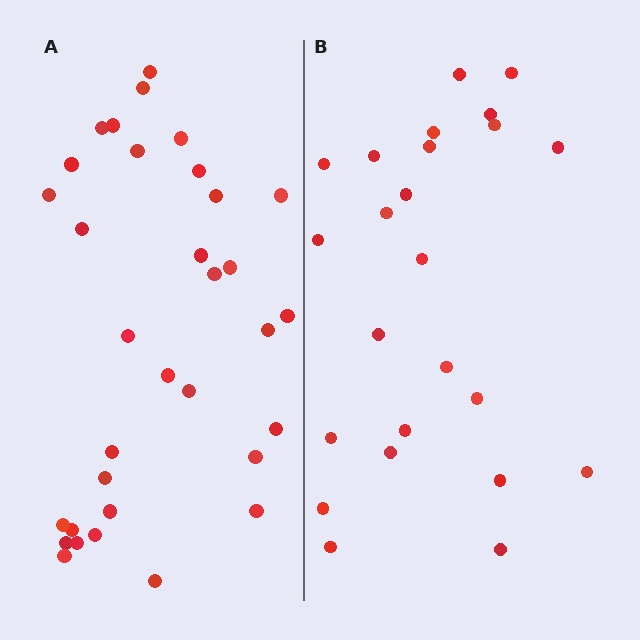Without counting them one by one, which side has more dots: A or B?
Region A (the left region) has more dots.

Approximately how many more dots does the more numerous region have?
Region A has roughly 8 or so more dots than region B.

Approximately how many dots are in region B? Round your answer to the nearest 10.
About 20 dots. (The exact count is 24, which rounds to 20.)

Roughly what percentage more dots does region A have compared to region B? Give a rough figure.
About 40% more.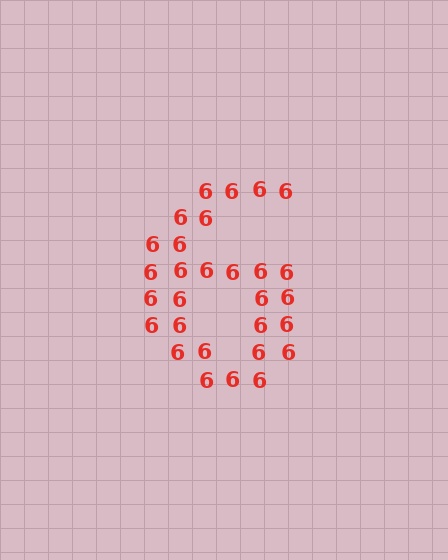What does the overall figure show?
The overall figure shows the digit 6.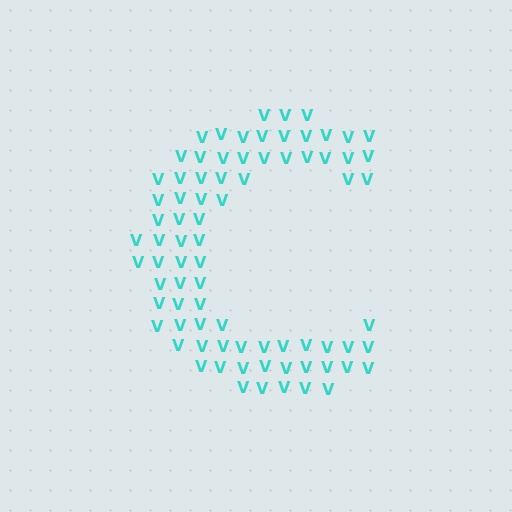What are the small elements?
The small elements are letter V's.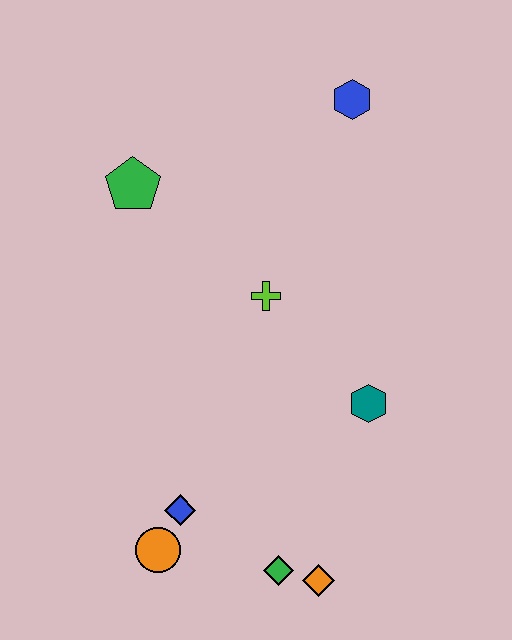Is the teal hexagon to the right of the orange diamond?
Yes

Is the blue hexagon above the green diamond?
Yes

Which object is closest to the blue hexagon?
The lime cross is closest to the blue hexagon.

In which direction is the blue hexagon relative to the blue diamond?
The blue hexagon is above the blue diamond.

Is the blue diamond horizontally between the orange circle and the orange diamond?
Yes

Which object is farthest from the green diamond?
The blue hexagon is farthest from the green diamond.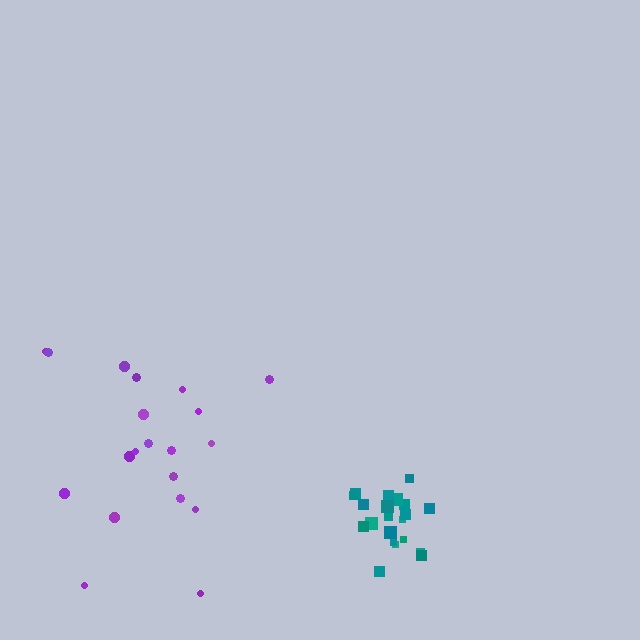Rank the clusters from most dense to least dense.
teal, purple.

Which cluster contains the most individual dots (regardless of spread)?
Teal (21).